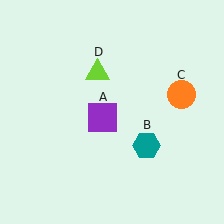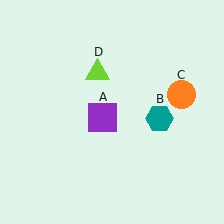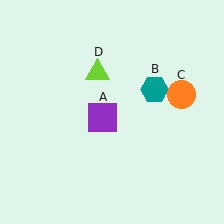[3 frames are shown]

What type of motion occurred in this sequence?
The teal hexagon (object B) rotated counterclockwise around the center of the scene.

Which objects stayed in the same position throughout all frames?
Purple square (object A) and orange circle (object C) and lime triangle (object D) remained stationary.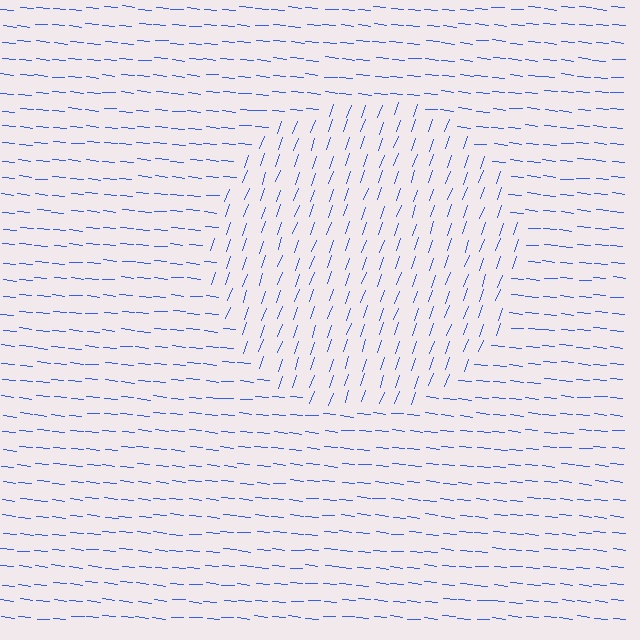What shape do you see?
I see a circle.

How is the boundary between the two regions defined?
The boundary is defined purely by a change in line orientation (approximately 76 degrees difference). All lines are the same color and thickness.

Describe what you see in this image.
The image is filled with small blue line segments. A circle region in the image has lines oriented differently from the surrounding lines, creating a visible texture boundary.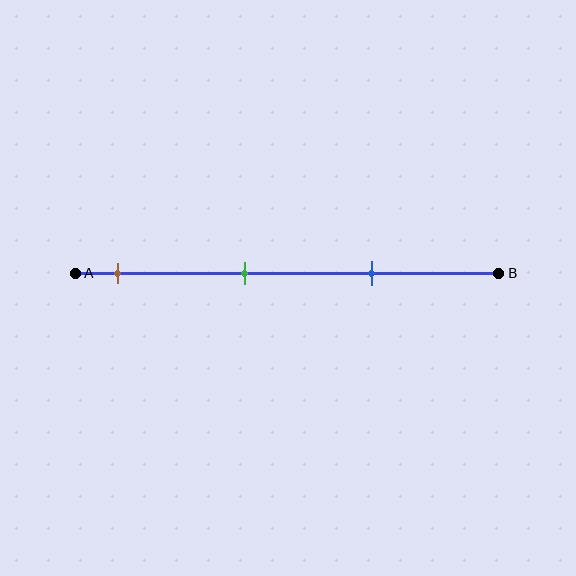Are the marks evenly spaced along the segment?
Yes, the marks are approximately evenly spaced.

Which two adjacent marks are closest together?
The green and blue marks are the closest adjacent pair.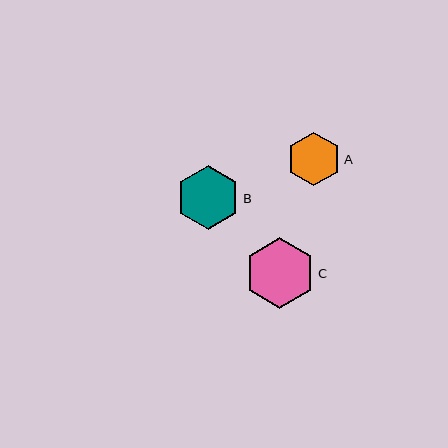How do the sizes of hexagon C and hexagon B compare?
Hexagon C and hexagon B are approximately the same size.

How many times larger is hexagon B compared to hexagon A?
Hexagon B is approximately 1.2 times the size of hexagon A.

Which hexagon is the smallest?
Hexagon A is the smallest with a size of approximately 53 pixels.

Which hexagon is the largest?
Hexagon C is the largest with a size of approximately 70 pixels.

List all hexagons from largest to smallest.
From largest to smallest: C, B, A.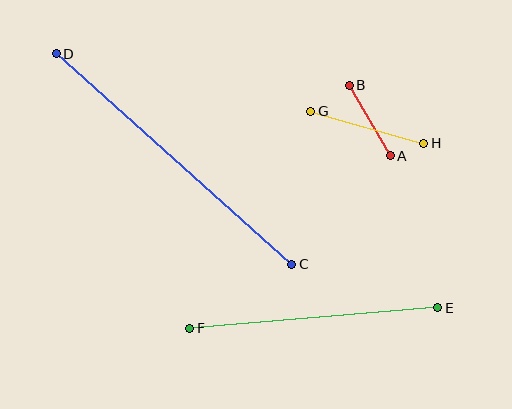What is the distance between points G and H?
The distance is approximately 117 pixels.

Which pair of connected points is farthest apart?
Points C and D are farthest apart.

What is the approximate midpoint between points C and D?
The midpoint is at approximately (174, 159) pixels.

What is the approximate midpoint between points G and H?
The midpoint is at approximately (367, 127) pixels.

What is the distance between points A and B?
The distance is approximately 82 pixels.